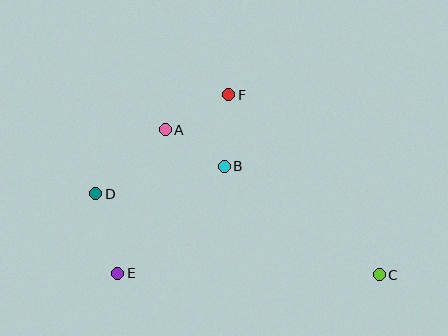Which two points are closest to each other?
Points A and B are closest to each other.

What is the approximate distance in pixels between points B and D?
The distance between B and D is approximately 131 pixels.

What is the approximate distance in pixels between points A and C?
The distance between A and C is approximately 258 pixels.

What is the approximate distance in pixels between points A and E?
The distance between A and E is approximately 151 pixels.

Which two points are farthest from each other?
Points C and D are farthest from each other.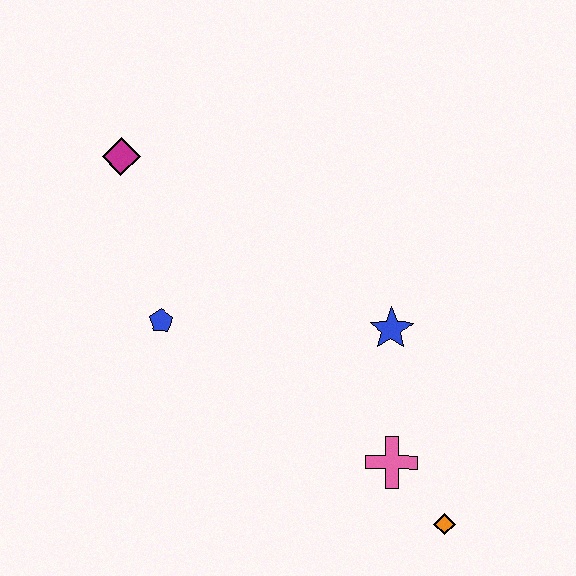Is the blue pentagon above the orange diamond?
Yes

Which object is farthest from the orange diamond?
The magenta diamond is farthest from the orange diamond.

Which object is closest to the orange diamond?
The pink cross is closest to the orange diamond.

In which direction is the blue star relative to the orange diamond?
The blue star is above the orange diamond.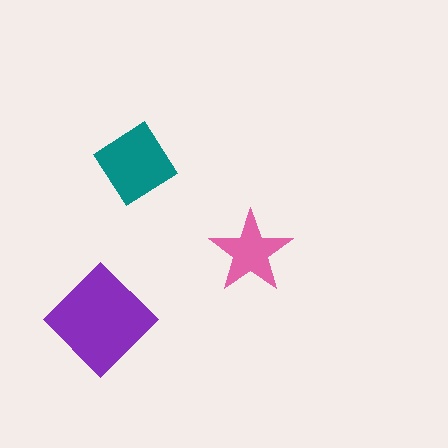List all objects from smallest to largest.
The pink star, the teal diamond, the purple diamond.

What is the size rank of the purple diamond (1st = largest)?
1st.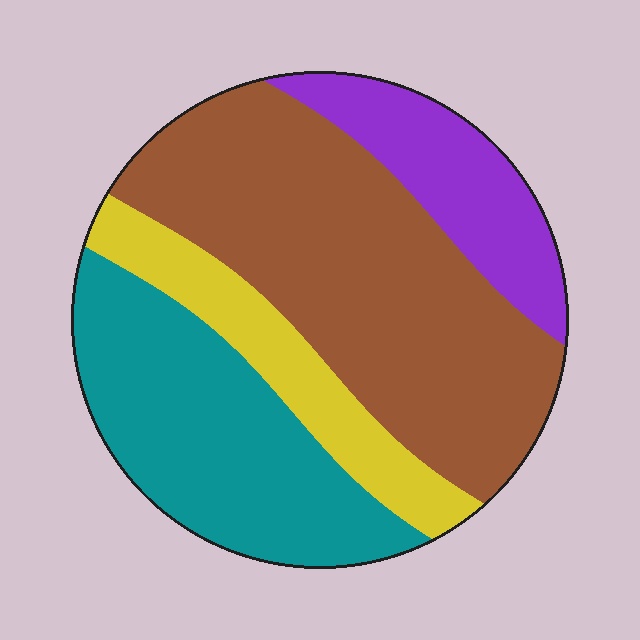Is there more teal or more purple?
Teal.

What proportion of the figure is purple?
Purple takes up about one eighth (1/8) of the figure.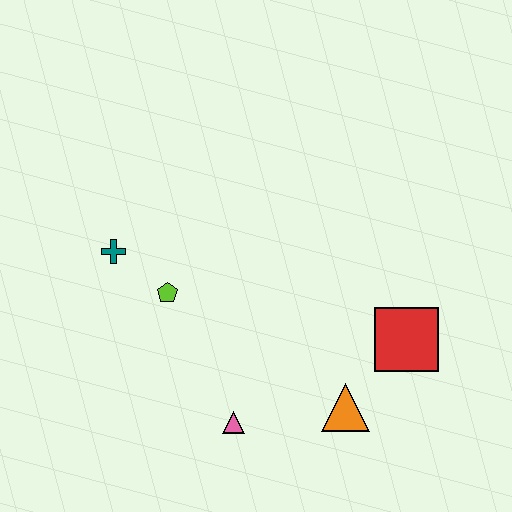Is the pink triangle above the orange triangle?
No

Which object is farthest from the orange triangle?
The teal cross is farthest from the orange triangle.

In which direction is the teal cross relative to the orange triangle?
The teal cross is to the left of the orange triangle.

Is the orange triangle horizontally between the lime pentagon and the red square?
Yes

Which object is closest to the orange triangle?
The red square is closest to the orange triangle.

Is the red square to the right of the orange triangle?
Yes